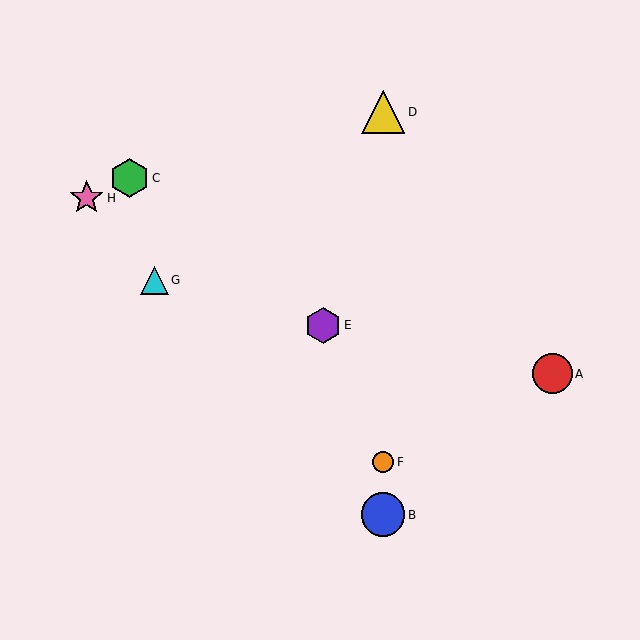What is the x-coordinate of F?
Object F is at x≈383.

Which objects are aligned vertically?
Objects B, D, F are aligned vertically.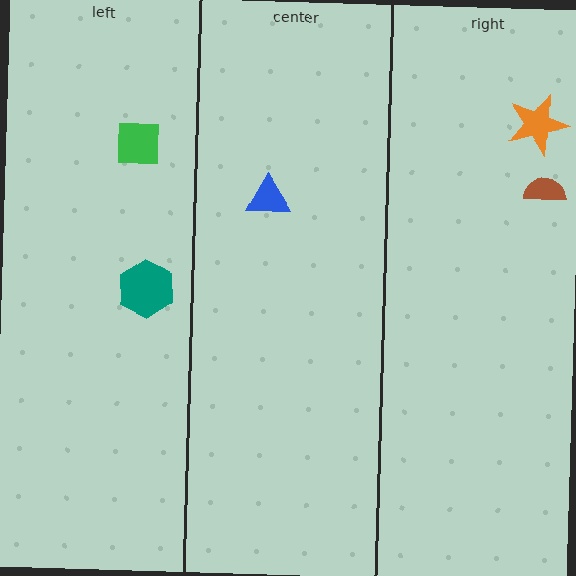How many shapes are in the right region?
2.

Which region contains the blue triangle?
The center region.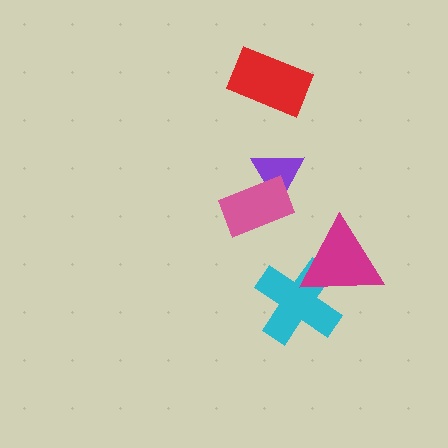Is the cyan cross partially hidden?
Yes, it is partially covered by another shape.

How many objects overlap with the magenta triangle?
1 object overlaps with the magenta triangle.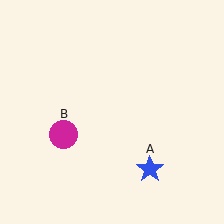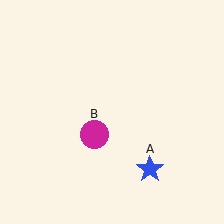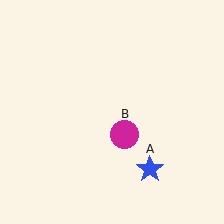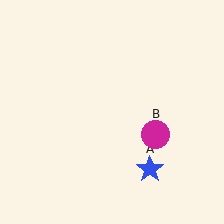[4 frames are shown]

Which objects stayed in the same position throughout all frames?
Blue star (object A) remained stationary.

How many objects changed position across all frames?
1 object changed position: magenta circle (object B).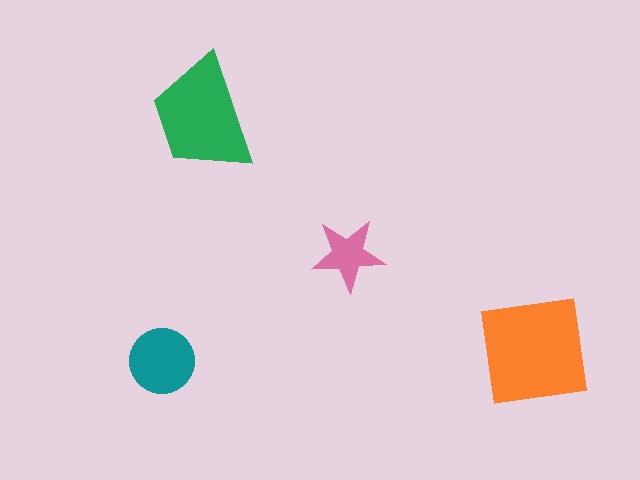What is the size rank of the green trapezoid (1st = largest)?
2nd.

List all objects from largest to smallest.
The orange square, the green trapezoid, the teal circle, the pink star.